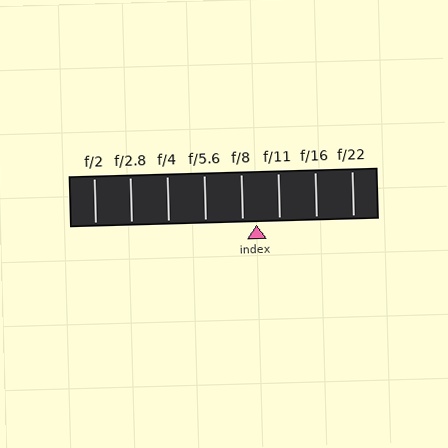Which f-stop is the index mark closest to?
The index mark is closest to f/8.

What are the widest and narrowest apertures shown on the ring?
The widest aperture shown is f/2 and the narrowest is f/22.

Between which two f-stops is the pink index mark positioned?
The index mark is between f/8 and f/11.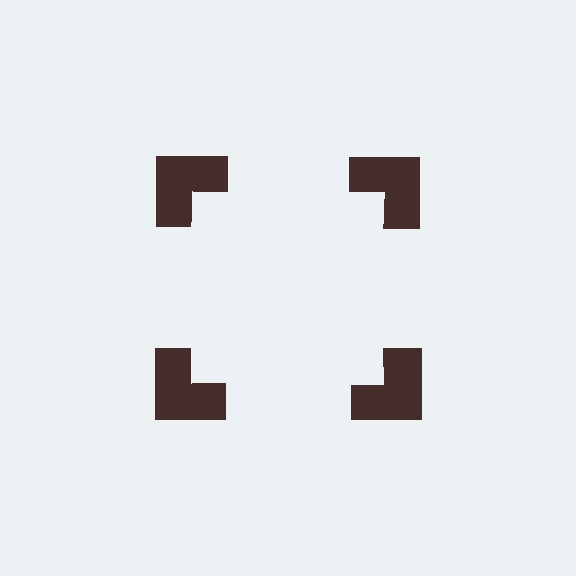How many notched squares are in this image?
There are 4 — one at each vertex of the illusory square.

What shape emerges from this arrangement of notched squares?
An illusory square — its edges are inferred from the aligned wedge cuts in the notched squares, not physically drawn.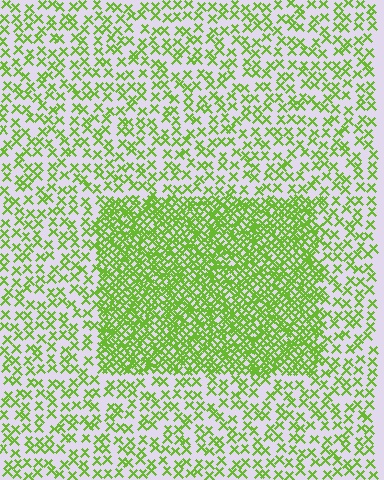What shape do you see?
I see a rectangle.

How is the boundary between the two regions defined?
The boundary is defined by a change in element density (approximately 2.6x ratio). All elements are the same color, size, and shape.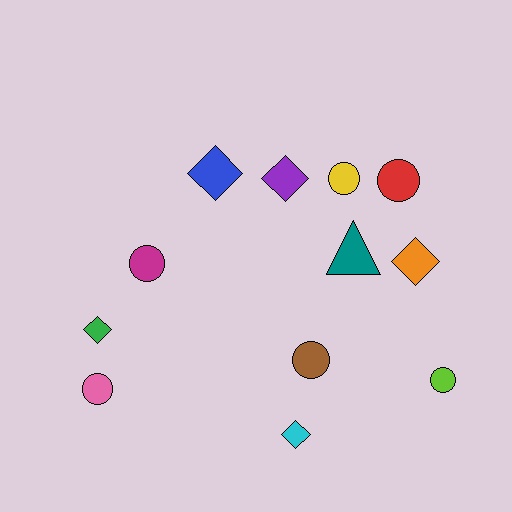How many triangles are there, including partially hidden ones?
There is 1 triangle.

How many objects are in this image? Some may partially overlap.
There are 12 objects.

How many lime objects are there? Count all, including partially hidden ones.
There is 1 lime object.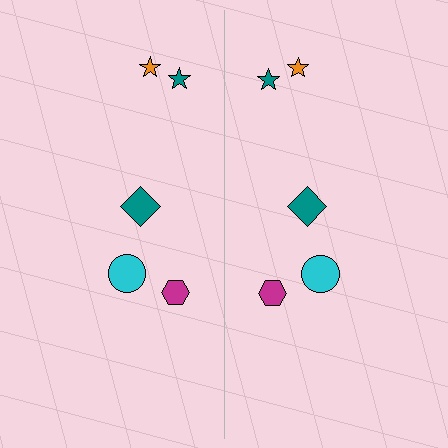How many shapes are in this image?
There are 10 shapes in this image.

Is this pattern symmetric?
Yes, this pattern has bilateral (reflection) symmetry.